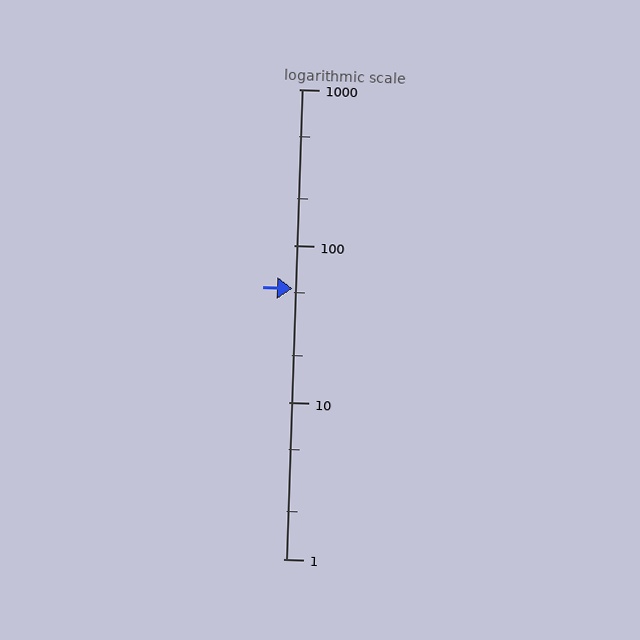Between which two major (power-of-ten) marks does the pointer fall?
The pointer is between 10 and 100.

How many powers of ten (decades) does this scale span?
The scale spans 3 decades, from 1 to 1000.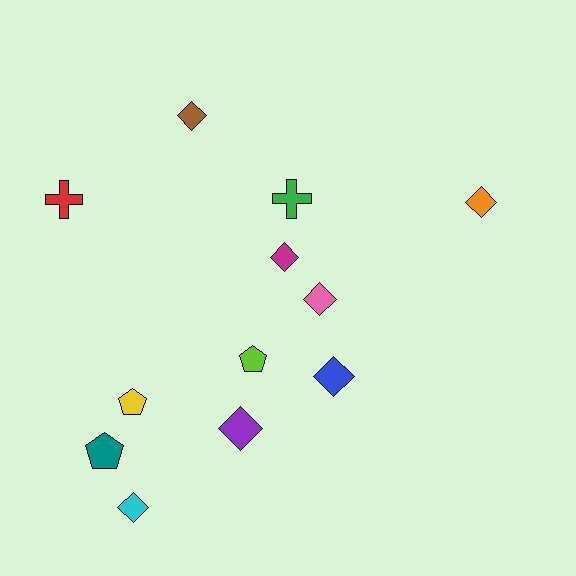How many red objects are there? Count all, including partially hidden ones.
There is 1 red object.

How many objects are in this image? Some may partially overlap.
There are 12 objects.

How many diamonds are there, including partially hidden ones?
There are 7 diamonds.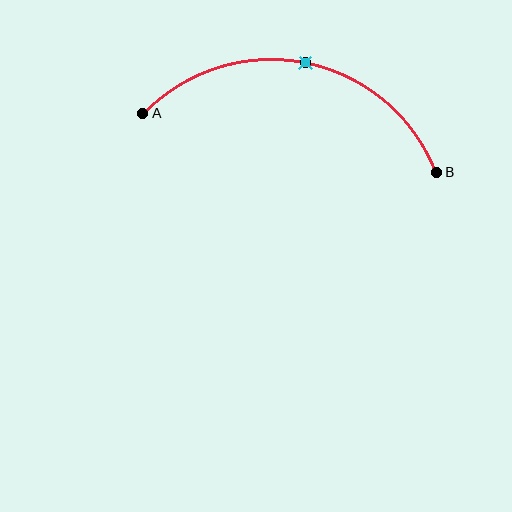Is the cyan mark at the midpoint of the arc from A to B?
Yes. The cyan mark lies on the arc at equal arc-length from both A and B — it is the arc midpoint.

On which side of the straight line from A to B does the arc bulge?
The arc bulges above the straight line connecting A and B.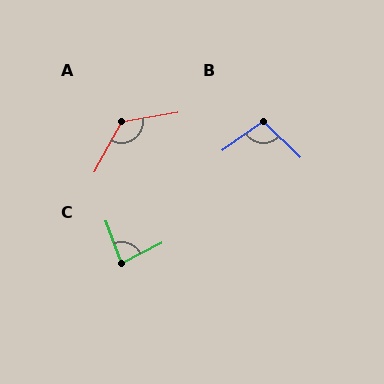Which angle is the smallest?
C, at approximately 83 degrees.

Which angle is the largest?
A, at approximately 128 degrees.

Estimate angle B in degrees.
Approximately 101 degrees.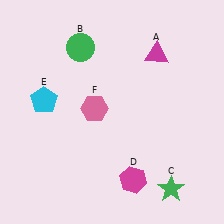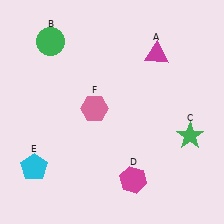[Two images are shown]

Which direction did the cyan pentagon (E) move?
The cyan pentagon (E) moved down.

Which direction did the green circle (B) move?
The green circle (B) moved left.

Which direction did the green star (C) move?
The green star (C) moved up.